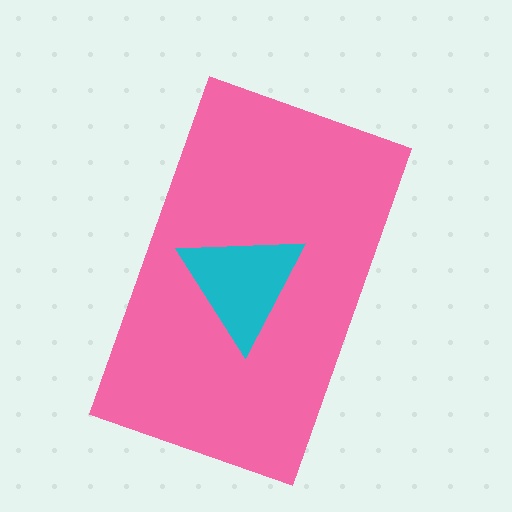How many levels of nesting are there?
2.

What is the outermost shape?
The pink rectangle.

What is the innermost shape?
The cyan triangle.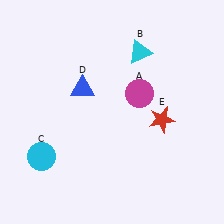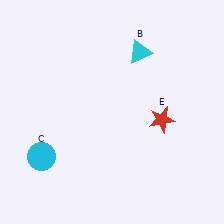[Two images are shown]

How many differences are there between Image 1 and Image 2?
There are 2 differences between the two images.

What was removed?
The blue triangle (D), the magenta circle (A) were removed in Image 2.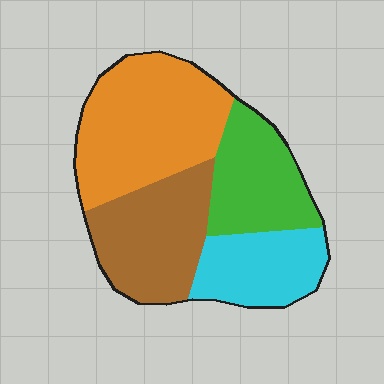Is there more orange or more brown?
Orange.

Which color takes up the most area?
Orange, at roughly 35%.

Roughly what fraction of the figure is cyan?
Cyan takes up about one fifth (1/5) of the figure.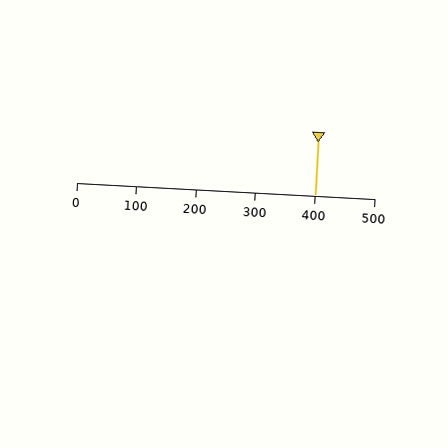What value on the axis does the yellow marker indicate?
The marker indicates approximately 400.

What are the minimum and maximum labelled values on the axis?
The axis runs from 0 to 500.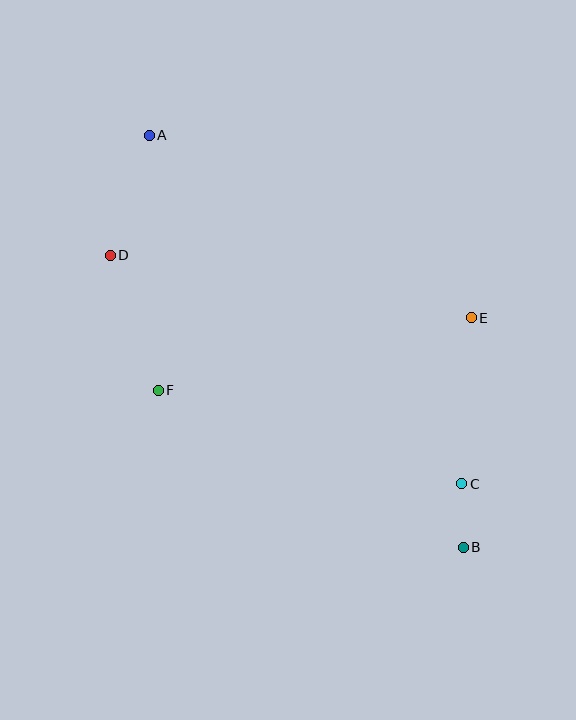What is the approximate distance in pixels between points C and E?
The distance between C and E is approximately 167 pixels.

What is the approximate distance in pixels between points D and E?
The distance between D and E is approximately 366 pixels.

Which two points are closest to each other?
Points B and C are closest to each other.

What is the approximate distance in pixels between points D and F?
The distance between D and F is approximately 143 pixels.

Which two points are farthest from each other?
Points A and B are farthest from each other.